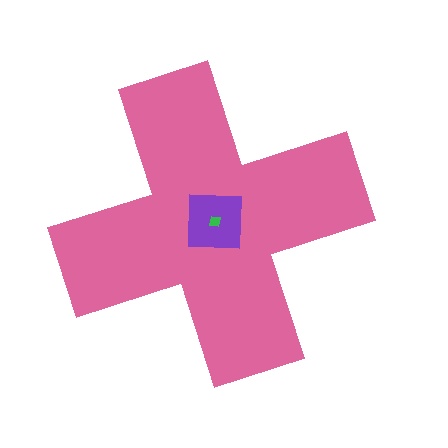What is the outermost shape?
The pink cross.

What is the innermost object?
The green square.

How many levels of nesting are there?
3.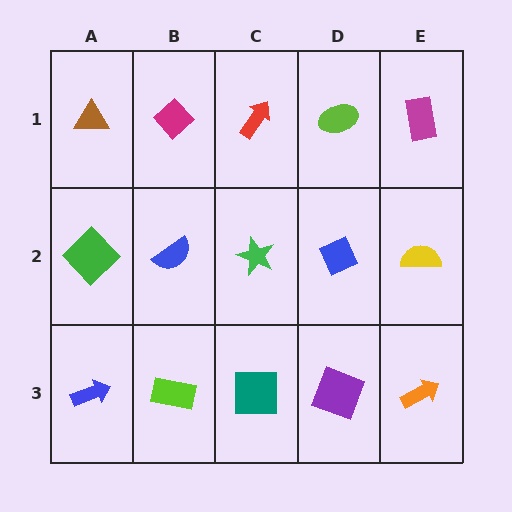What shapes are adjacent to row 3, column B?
A blue semicircle (row 2, column B), a blue arrow (row 3, column A), a teal square (row 3, column C).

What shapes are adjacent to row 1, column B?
A blue semicircle (row 2, column B), a brown triangle (row 1, column A), a red arrow (row 1, column C).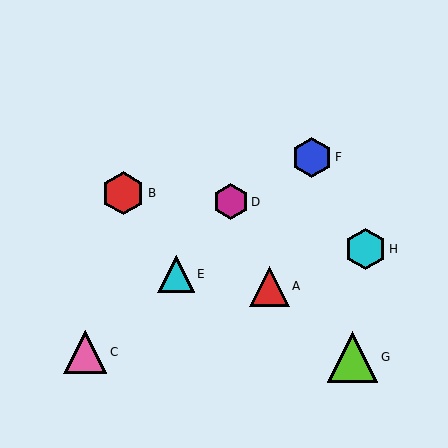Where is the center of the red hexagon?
The center of the red hexagon is at (123, 193).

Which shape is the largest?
The lime triangle (labeled G) is the largest.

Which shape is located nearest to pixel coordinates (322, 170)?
The blue hexagon (labeled F) at (312, 157) is nearest to that location.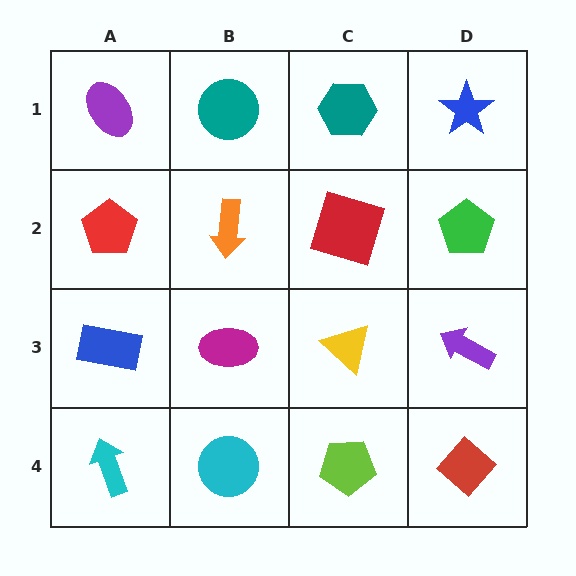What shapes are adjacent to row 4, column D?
A purple arrow (row 3, column D), a lime pentagon (row 4, column C).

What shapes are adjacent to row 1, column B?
An orange arrow (row 2, column B), a purple ellipse (row 1, column A), a teal hexagon (row 1, column C).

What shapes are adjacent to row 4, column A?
A blue rectangle (row 3, column A), a cyan circle (row 4, column B).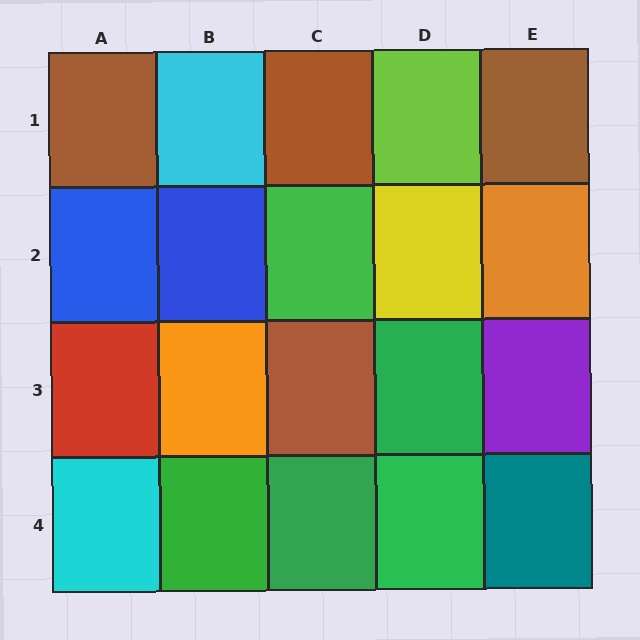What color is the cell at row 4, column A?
Cyan.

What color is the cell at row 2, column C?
Green.